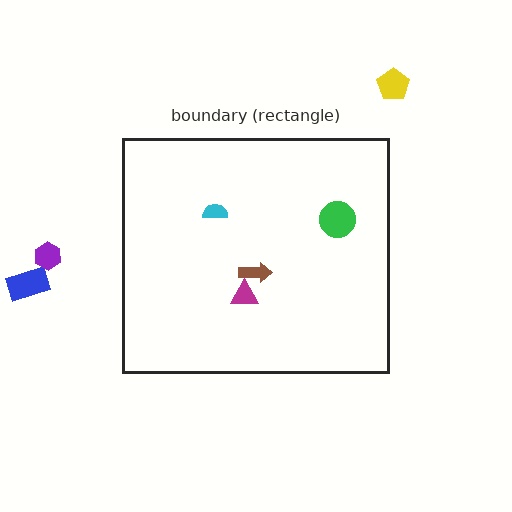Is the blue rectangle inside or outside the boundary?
Outside.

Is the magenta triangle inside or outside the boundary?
Inside.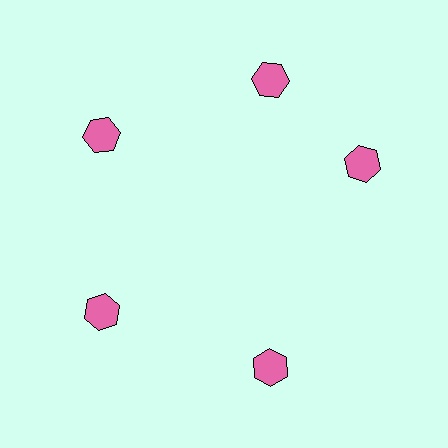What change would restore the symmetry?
The symmetry would be restored by rotating it back into even spacing with its neighbors so that all 5 hexagons sit at equal angles and equal distance from the center.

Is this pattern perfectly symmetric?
No. The 5 pink hexagons are arranged in a ring, but one element near the 3 o'clock position is rotated out of alignment along the ring, breaking the 5-fold rotational symmetry.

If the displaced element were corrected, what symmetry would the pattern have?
It would have 5-fold rotational symmetry — the pattern would map onto itself every 72 degrees.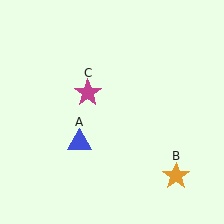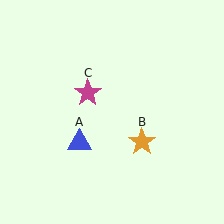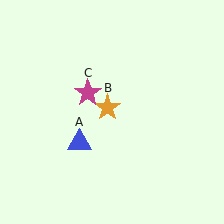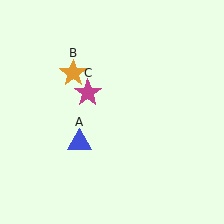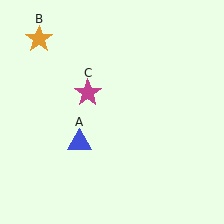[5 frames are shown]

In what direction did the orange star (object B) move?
The orange star (object B) moved up and to the left.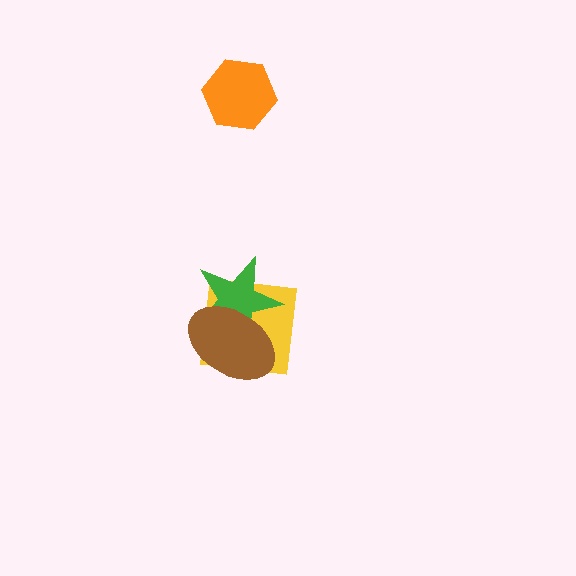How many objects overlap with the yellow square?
2 objects overlap with the yellow square.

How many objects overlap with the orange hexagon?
0 objects overlap with the orange hexagon.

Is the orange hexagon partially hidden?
No, no other shape covers it.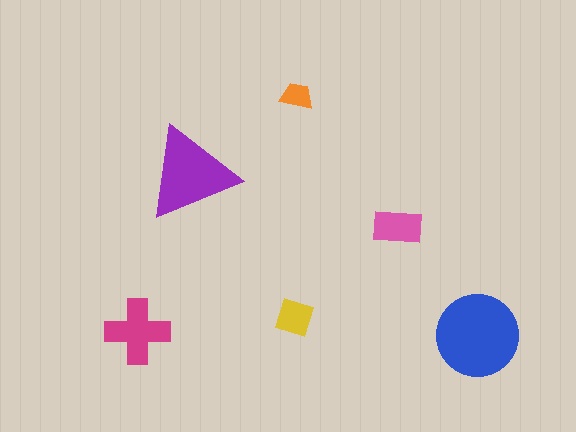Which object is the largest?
The blue circle.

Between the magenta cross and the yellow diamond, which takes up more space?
The magenta cross.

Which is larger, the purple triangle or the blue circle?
The blue circle.